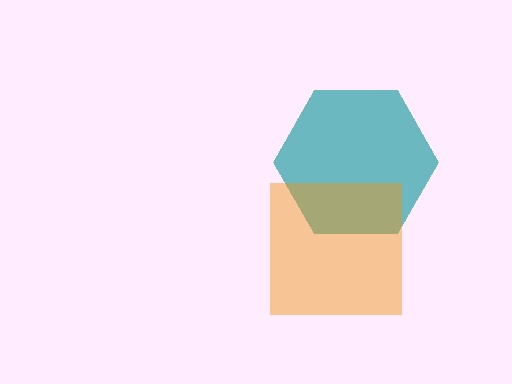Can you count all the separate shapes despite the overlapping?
Yes, there are 2 separate shapes.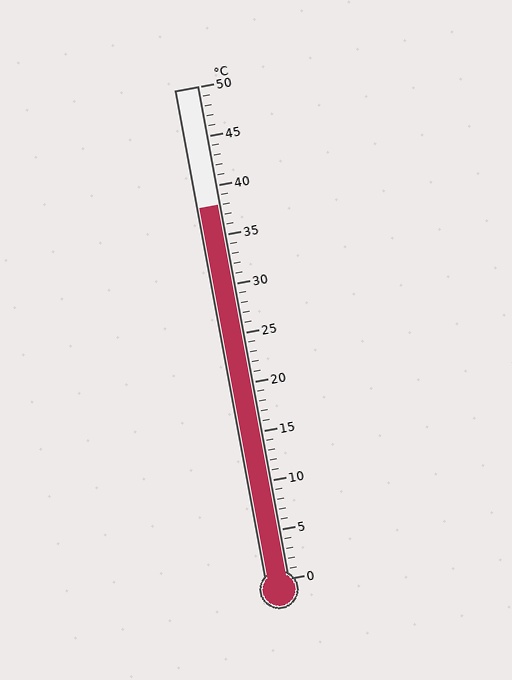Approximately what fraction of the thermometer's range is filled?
The thermometer is filled to approximately 75% of its range.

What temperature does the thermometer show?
The thermometer shows approximately 38°C.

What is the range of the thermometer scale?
The thermometer scale ranges from 0°C to 50°C.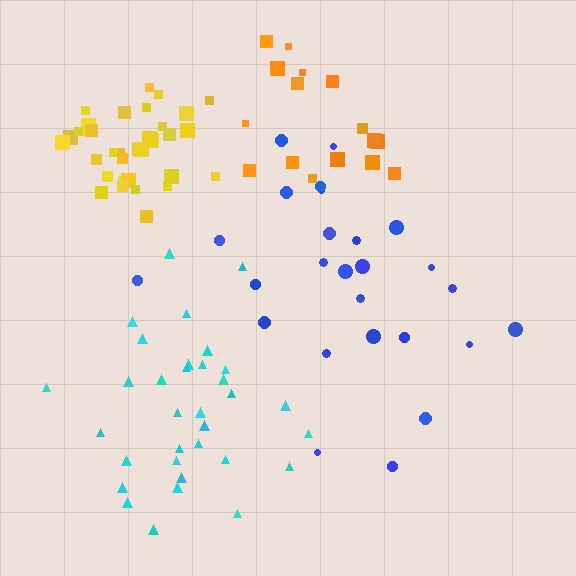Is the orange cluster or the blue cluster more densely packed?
Blue.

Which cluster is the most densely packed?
Yellow.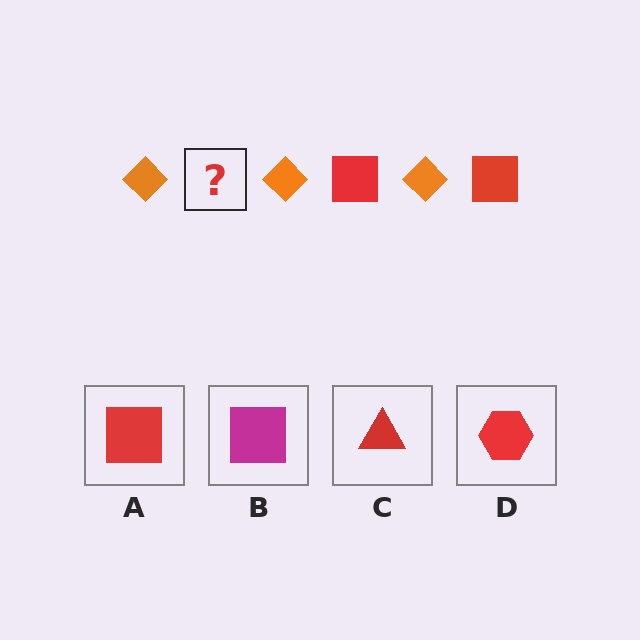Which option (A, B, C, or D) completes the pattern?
A.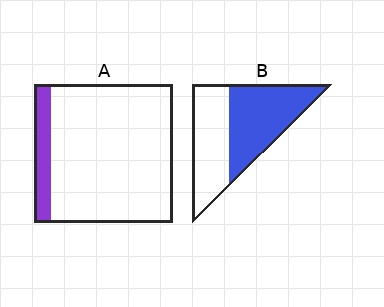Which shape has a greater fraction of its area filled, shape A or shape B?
Shape B.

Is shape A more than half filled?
No.